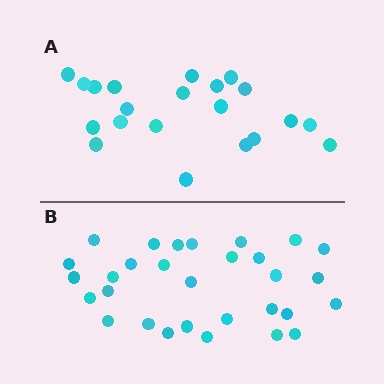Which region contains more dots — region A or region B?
Region B (the bottom region) has more dots.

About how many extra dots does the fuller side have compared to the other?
Region B has roughly 8 or so more dots than region A.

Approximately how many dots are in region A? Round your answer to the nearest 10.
About 20 dots. (The exact count is 21, which rounds to 20.)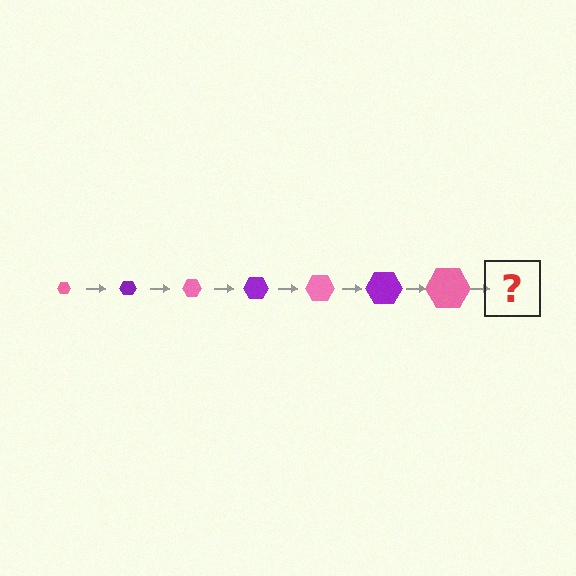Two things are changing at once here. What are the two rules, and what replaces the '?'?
The two rules are that the hexagon grows larger each step and the color cycles through pink and purple. The '?' should be a purple hexagon, larger than the previous one.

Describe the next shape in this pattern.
It should be a purple hexagon, larger than the previous one.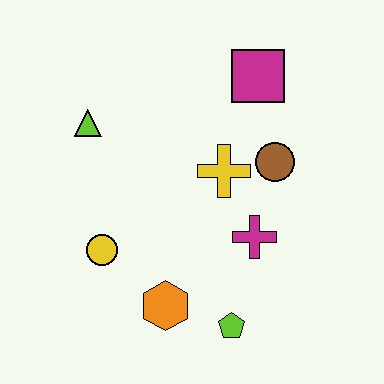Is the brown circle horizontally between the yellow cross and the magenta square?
No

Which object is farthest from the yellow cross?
The lime pentagon is farthest from the yellow cross.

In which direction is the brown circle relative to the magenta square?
The brown circle is below the magenta square.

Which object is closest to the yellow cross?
The brown circle is closest to the yellow cross.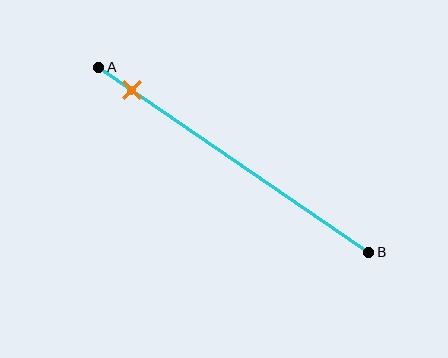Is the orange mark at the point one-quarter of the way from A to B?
No, the mark is at about 10% from A, not at the 25% one-quarter point.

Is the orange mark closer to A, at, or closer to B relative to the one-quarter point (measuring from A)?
The orange mark is closer to point A than the one-quarter point of segment AB.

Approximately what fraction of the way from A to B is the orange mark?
The orange mark is approximately 10% of the way from A to B.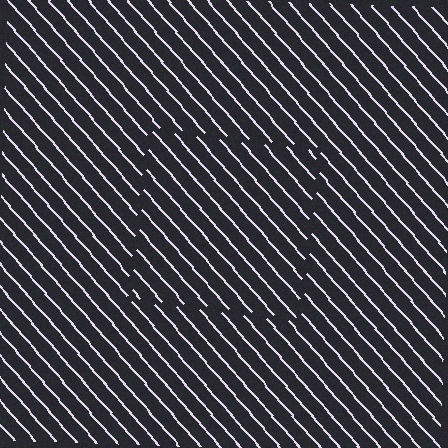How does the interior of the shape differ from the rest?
The interior of the shape contains the same grating, shifted by half a period — the contour is defined by the phase discontinuity where line-ends from the inner and outer gratings abut.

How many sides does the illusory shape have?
4 sides — the line-ends trace a square.